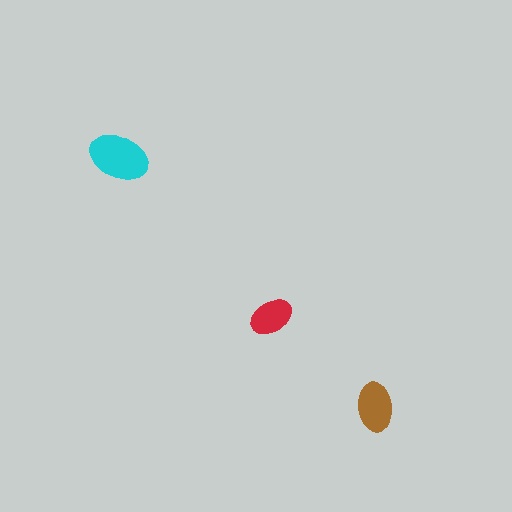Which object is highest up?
The cyan ellipse is topmost.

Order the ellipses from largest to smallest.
the cyan one, the brown one, the red one.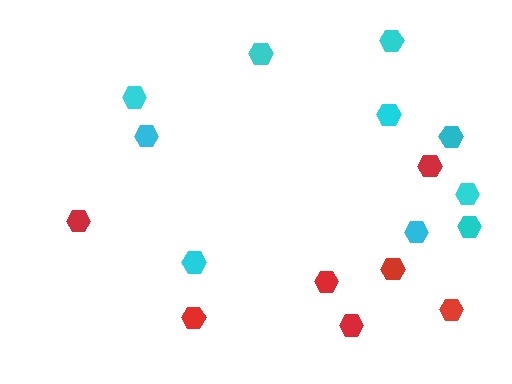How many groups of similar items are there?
There are 2 groups: one group of red hexagons (7) and one group of cyan hexagons (10).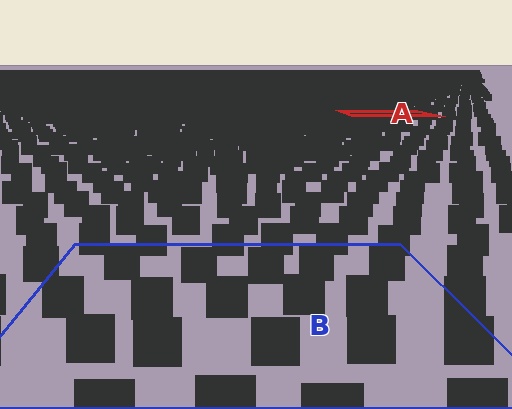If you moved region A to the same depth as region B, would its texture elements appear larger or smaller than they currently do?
They would appear larger. At a closer depth, the same texture elements are projected at a bigger on-screen size.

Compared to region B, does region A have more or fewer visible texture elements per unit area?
Region A has more texture elements per unit area — they are packed more densely because it is farther away.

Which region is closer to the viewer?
Region B is closer. The texture elements there are larger and more spread out.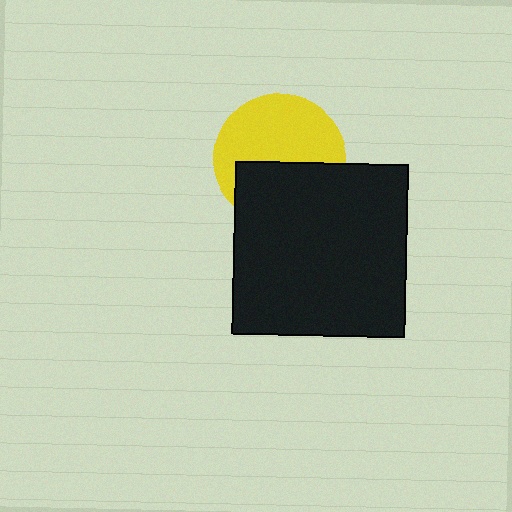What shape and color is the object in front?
The object in front is a black square.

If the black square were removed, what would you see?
You would see the complete yellow circle.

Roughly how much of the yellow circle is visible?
About half of it is visible (roughly 57%).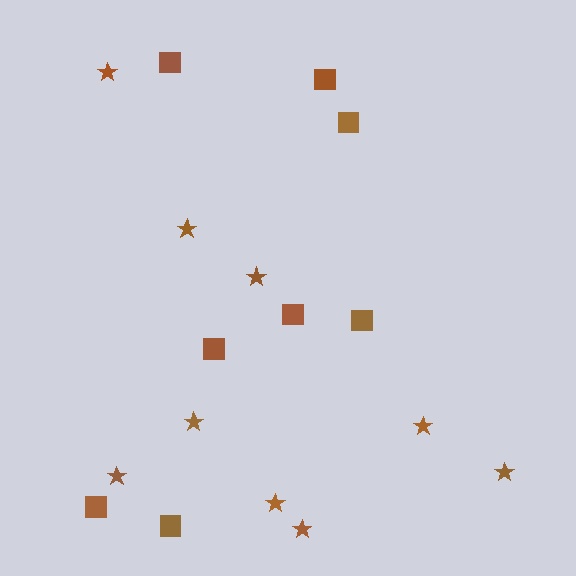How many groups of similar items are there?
There are 2 groups: one group of squares (8) and one group of stars (9).